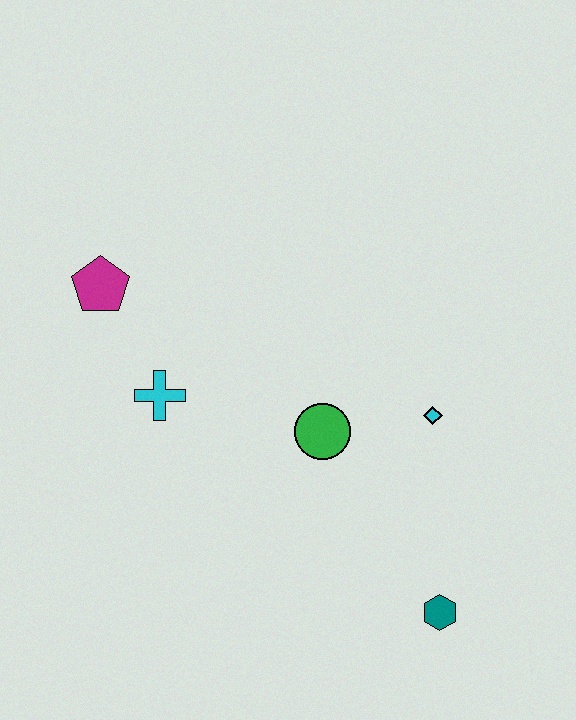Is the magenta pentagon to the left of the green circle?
Yes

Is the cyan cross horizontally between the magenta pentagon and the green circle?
Yes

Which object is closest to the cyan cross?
The magenta pentagon is closest to the cyan cross.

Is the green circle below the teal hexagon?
No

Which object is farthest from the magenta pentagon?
The teal hexagon is farthest from the magenta pentagon.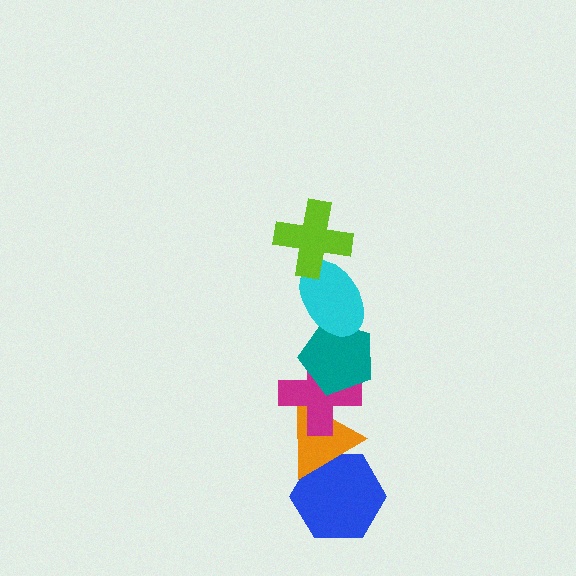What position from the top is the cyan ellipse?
The cyan ellipse is 2nd from the top.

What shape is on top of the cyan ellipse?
The lime cross is on top of the cyan ellipse.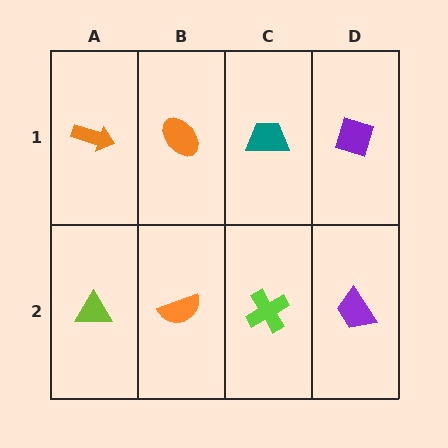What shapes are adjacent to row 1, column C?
A lime cross (row 2, column C), an orange ellipse (row 1, column B), a purple diamond (row 1, column D).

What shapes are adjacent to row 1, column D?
A purple trapezoid (row 2, column D), a teal trapezoid (row 1, column C).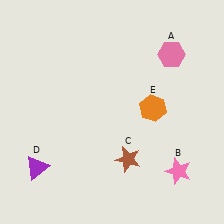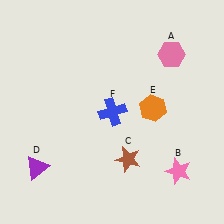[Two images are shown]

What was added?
A blue cross (F) was added in Image 2.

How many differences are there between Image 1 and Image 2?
There is 1 difference between the two images.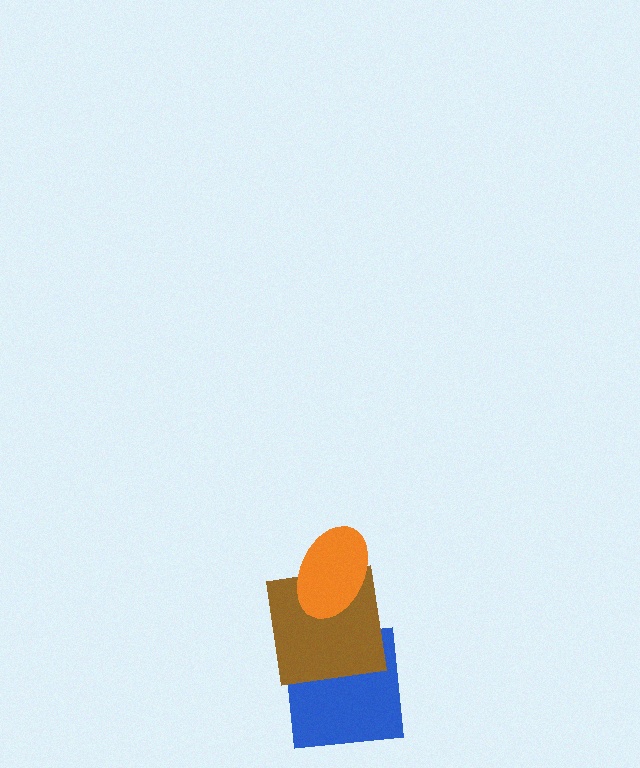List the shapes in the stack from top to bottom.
From top to bottom: the orange ellipse, the brown square, the blue square.